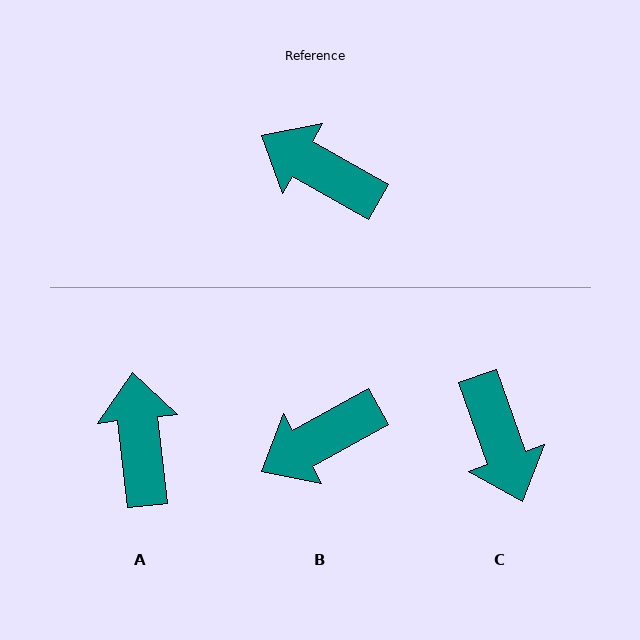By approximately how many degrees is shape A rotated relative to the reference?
Approximately 54 degrees clockwise.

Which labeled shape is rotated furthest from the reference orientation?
C, about 139 degrees away.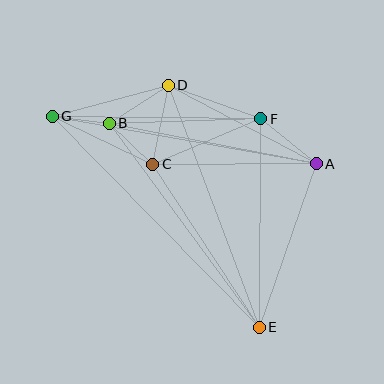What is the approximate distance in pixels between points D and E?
The distance between D and E is approximately 259 pixels.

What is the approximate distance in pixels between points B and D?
The distance between B and D is approximately 70 pixels.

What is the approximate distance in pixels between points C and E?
The distance between C and E is approximately 195 pixels.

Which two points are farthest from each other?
Points E and G are farthest from each other.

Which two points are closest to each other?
Points B and G are closest to each other.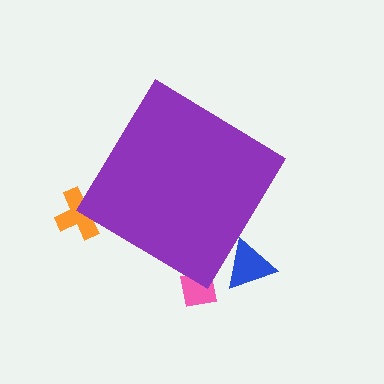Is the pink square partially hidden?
Yes, the pink square is partially hidden behind the purple diamond.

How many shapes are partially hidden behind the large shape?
3 shapes are partially hidden.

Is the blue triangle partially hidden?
Yes, the blue triangle is partially hidden behind the purple diamond.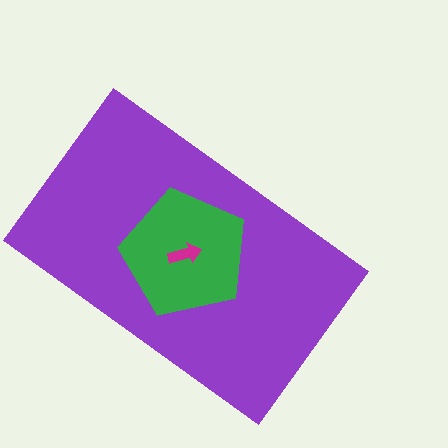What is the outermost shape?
The purple rectangle.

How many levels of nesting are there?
3.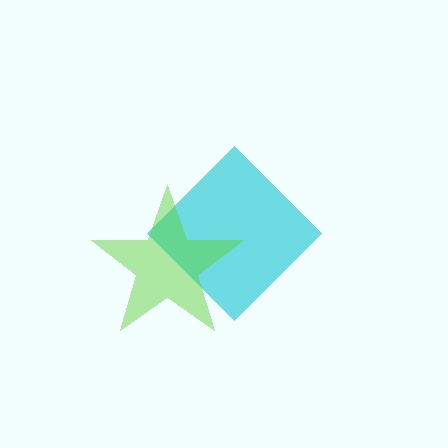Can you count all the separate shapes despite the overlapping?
Yes, there are 2 separate shapes.